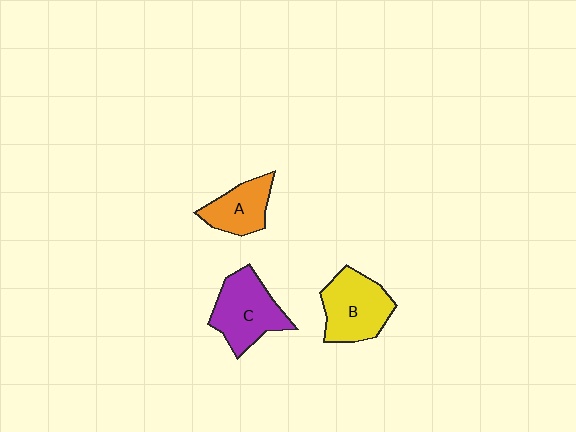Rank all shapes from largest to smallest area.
From largest to smallest: C (purple), B (yellow), A (orange).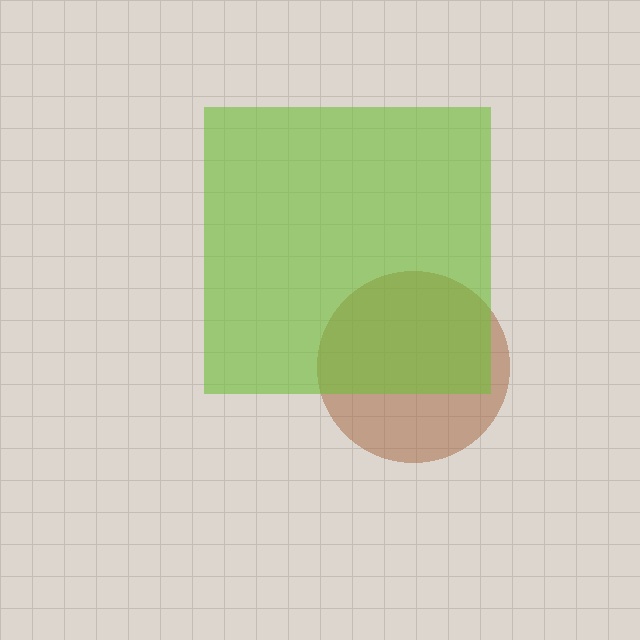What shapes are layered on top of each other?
The layered shapes are: a brown circle, a lime square.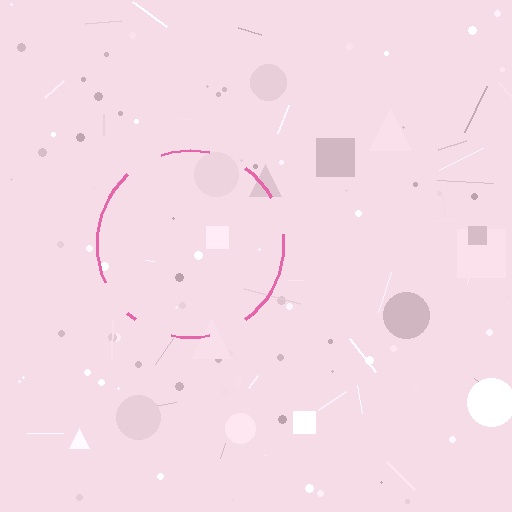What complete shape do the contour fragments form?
The contour fragments form a circle.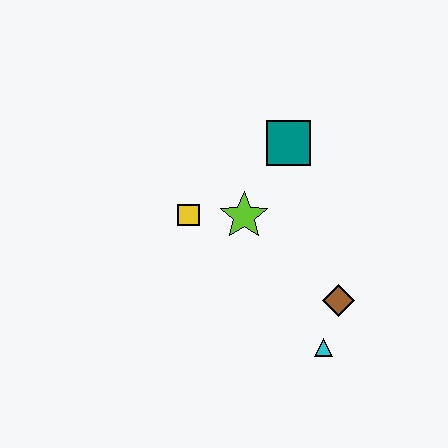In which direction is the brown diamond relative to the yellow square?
The brown diamond is to the right of the yellow square.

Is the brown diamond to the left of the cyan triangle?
No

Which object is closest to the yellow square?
The lime star is closest to the yellow square.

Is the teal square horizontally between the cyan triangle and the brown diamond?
No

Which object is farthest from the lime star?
The cyan triangle is farthest from the lime star.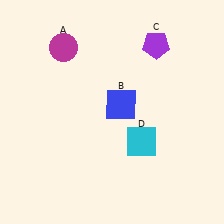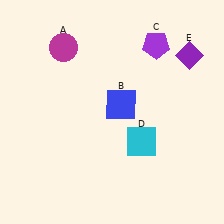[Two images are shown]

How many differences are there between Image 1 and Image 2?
There is 1 difference between the two images.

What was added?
A purple diamond (E) was added in Image 2.